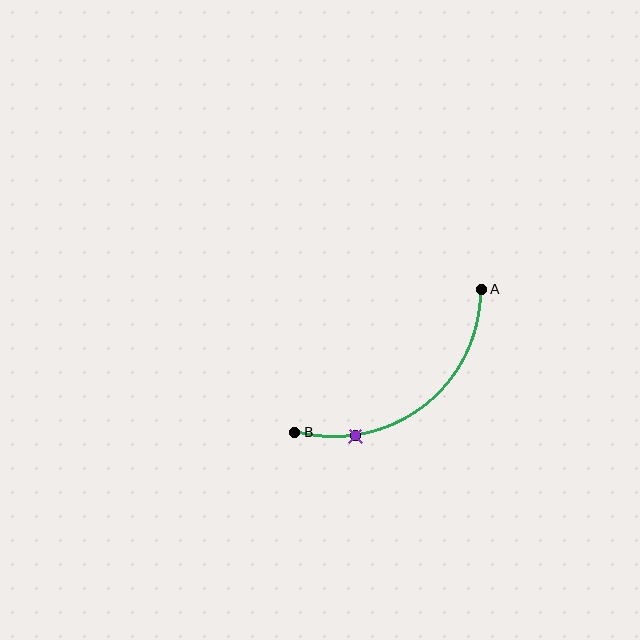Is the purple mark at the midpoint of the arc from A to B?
No. The purple mark lies on the arc but is closer to endpoint B. The arc midpoint would be at the point on the curve equidistant along the arc from both A and B.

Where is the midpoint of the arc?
The arc midpoint is the point on the curve farthest from the straight line joining A and B. It sits below and to the right of that line.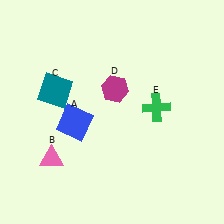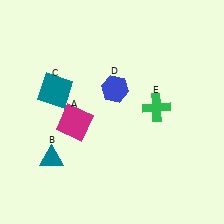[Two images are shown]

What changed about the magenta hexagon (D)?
In Image 1, D is magenta. In Image 2, it changed to blue.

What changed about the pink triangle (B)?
In Image 1, B is pink. In Image 2, it changed to teal.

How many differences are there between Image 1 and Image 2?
There are 3 differences between the two images.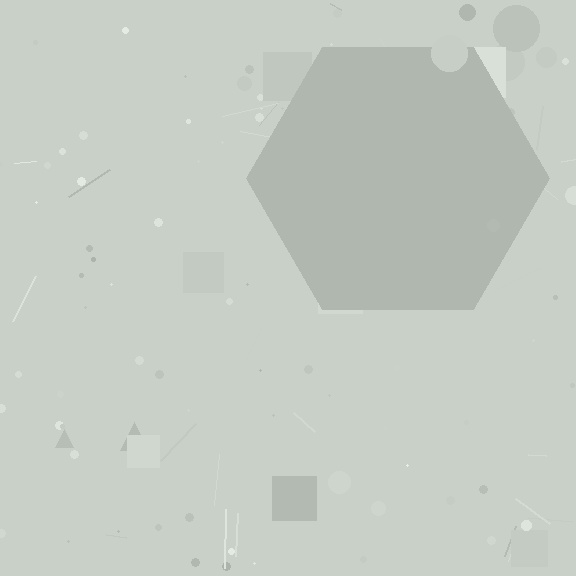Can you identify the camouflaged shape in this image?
The camouflaged shape is a hexagon.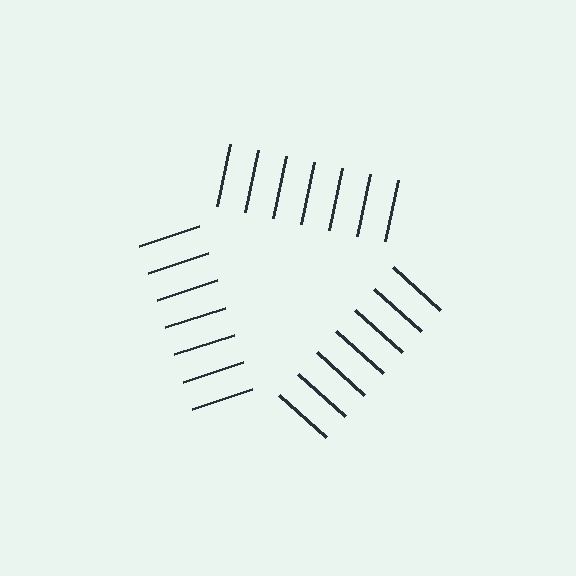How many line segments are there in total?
21 — 7 along each of the 3 edges.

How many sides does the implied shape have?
3 sides — the line-ends trace a triangle.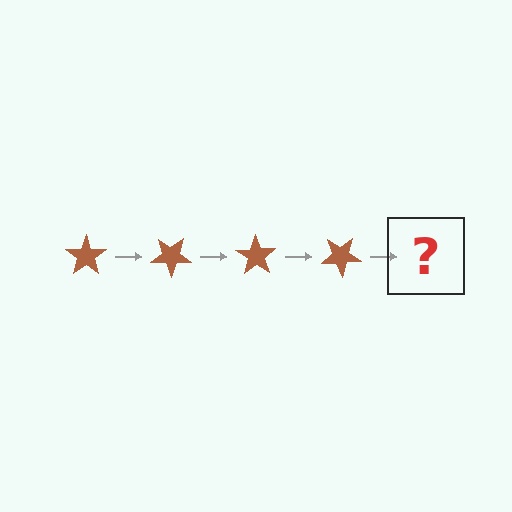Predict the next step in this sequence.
The next step is a brown star rotated 140 degrees.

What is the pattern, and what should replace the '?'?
The pattern is that the star rotates 35 degrees each step. The '?' should be a brown star rotated 140 degrees.